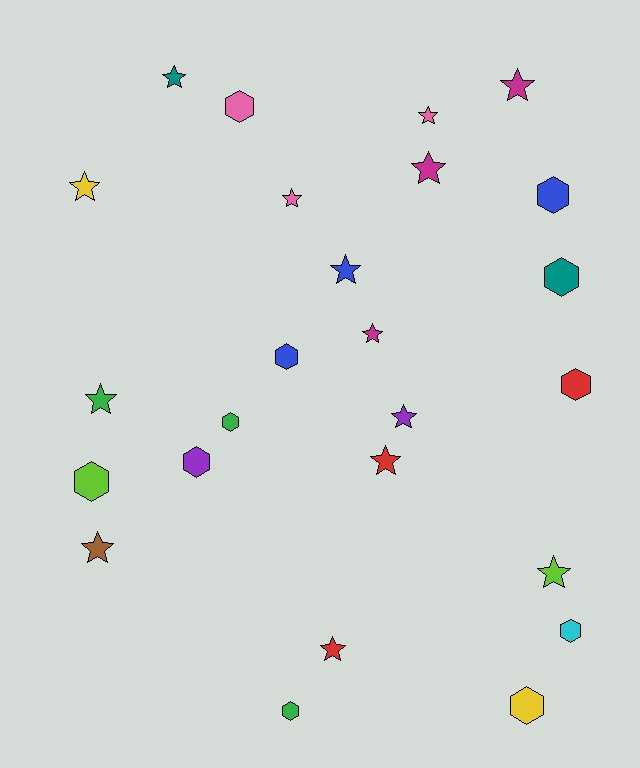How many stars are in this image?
There are 14 stars.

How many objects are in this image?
There are 25 objects.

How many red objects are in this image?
There are 3 red objects.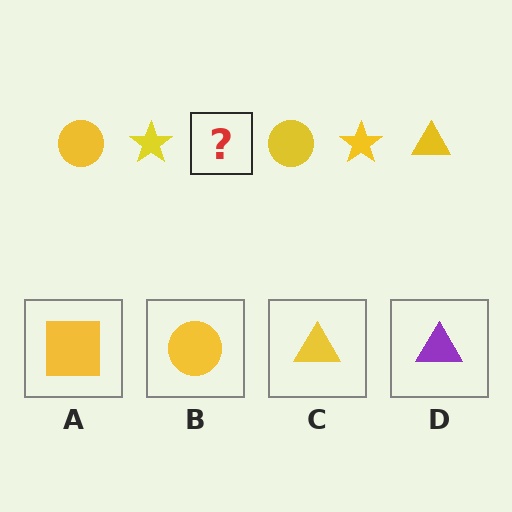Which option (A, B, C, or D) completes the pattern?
C.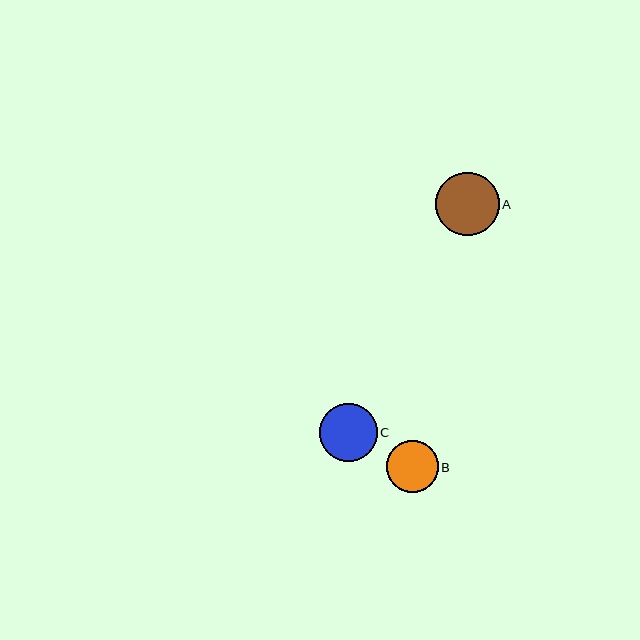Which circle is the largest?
Circle A is the largest with a size of approximately 64 pixels.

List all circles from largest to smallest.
From largest to smallest: A, C, B.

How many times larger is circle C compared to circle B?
Circle C is approximately 1.1 times the size of circle B.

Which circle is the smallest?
Circle B is the smallest with a size of approximately 52 pixels.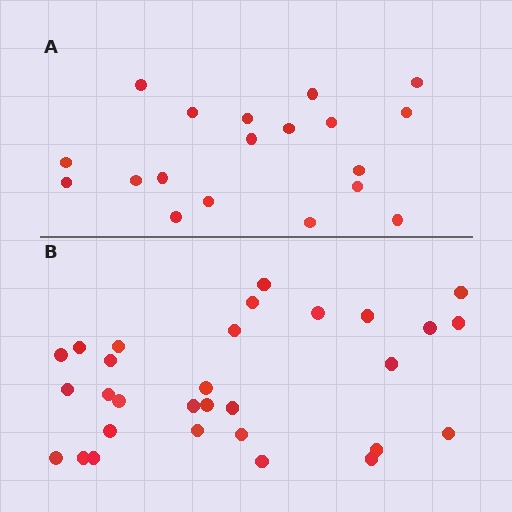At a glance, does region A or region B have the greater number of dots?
Region B (the bottom region) has more dots.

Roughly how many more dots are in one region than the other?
Region B has roughly 12 or so more dots than region A.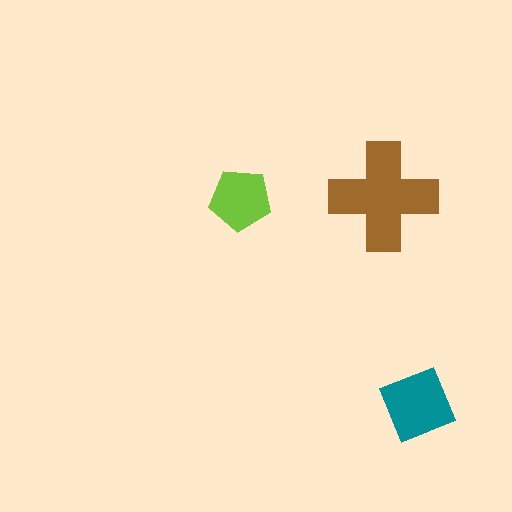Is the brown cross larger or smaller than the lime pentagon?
Larger.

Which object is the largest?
The brown cross.